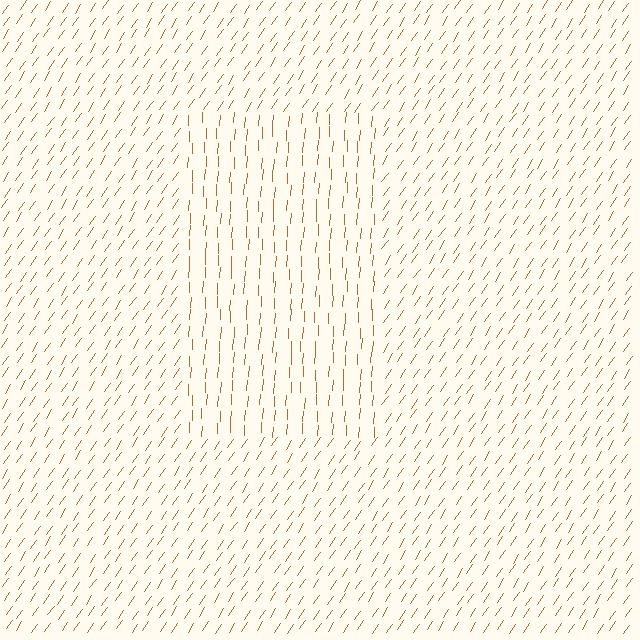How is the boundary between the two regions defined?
The boundary is defined purely by a change in line orientation (approximately 31 degrees difference). All lines are the same color and thickness.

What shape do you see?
I see a rectangle.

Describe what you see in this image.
The image is filled with small brown line segments. A rectangle region in the image has lines oriented differently from the surrounding lines, creating a visible texture boundary.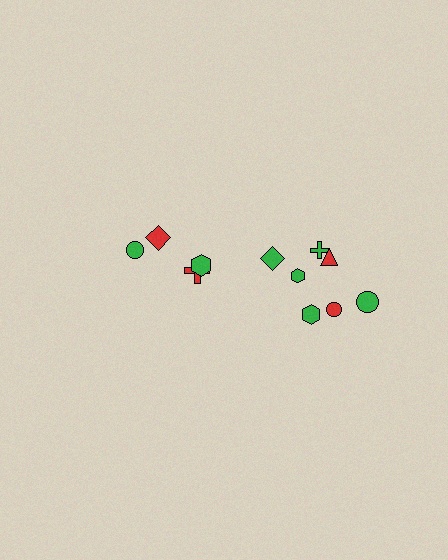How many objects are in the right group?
There are 7 objects.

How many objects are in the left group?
There are 4 objects.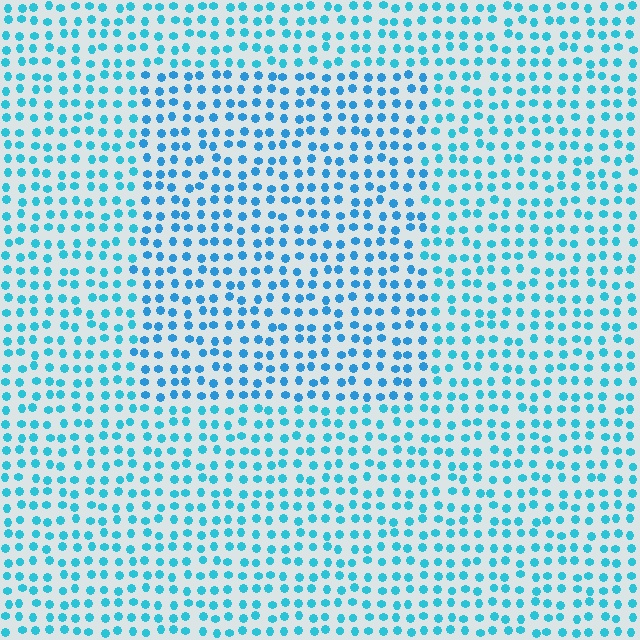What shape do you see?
I see a rectangle.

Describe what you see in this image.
The image is filled with small cyan elements in a uniform arrangement. A rectangle-shaped region is visible where the elements are tinted to a slightly different hue, forming a subtle color boundary.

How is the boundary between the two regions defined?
The boundary is defined purely by a slight shift in hue (about 16 degrees). Spacing, size, and orientation are identical on both sides.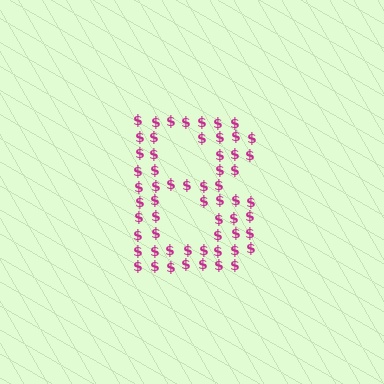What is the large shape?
The large shape is the letter B.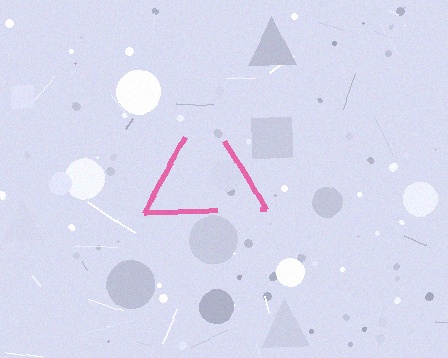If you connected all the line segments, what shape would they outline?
They would outline a triangle.